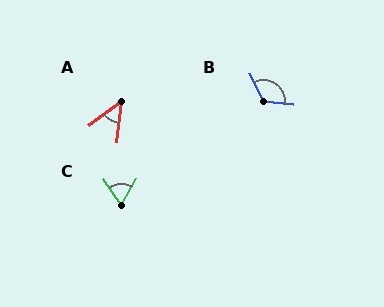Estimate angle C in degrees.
Approximately 63 degrees.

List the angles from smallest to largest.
A (48°), C (63°), B (122°).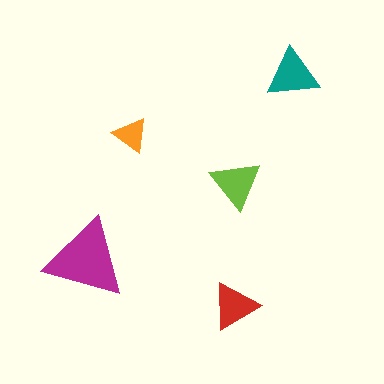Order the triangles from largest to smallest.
the magenta one, the teal one, the lime one, the red one, the orange one.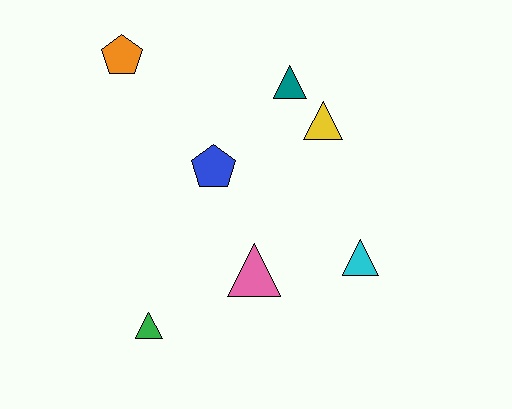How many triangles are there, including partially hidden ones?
There are 5 triangles.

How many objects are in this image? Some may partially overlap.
There are 7 objects.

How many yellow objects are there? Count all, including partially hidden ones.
There is 1 yellow object.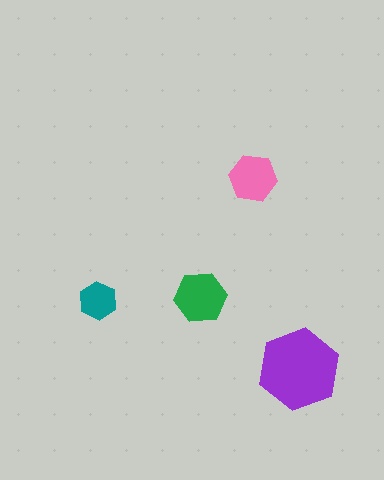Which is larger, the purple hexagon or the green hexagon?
The purple one.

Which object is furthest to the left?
The teal hexagon is leftmost.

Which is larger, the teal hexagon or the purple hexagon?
The purple one.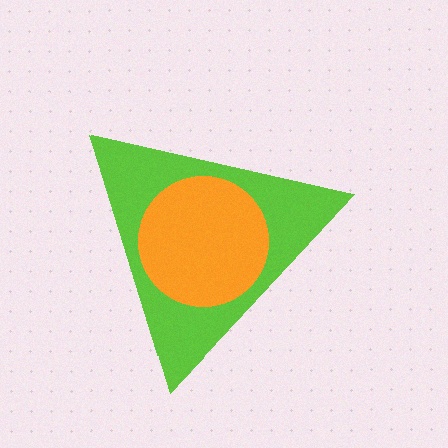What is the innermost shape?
The orange circle.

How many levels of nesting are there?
2.